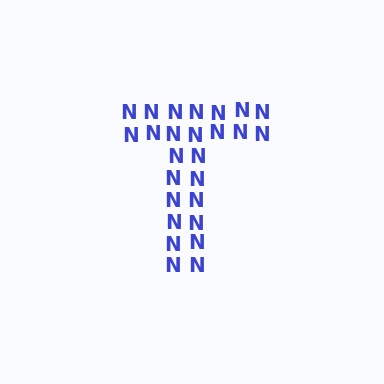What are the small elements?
The small elements are letter N's.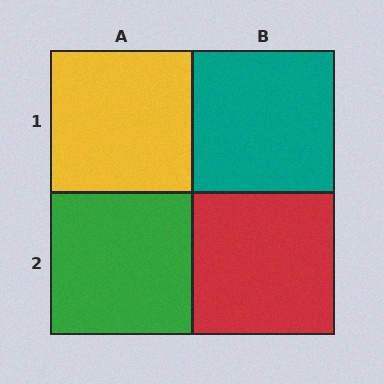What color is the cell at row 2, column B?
Red.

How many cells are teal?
1 cell is teal.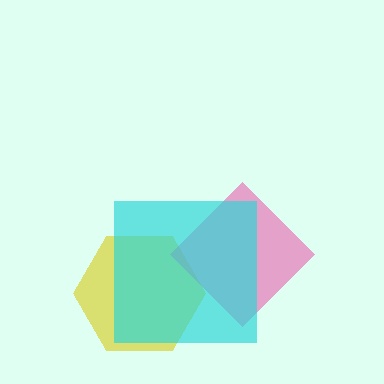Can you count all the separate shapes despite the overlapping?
Yes, there are 3 separate shapes.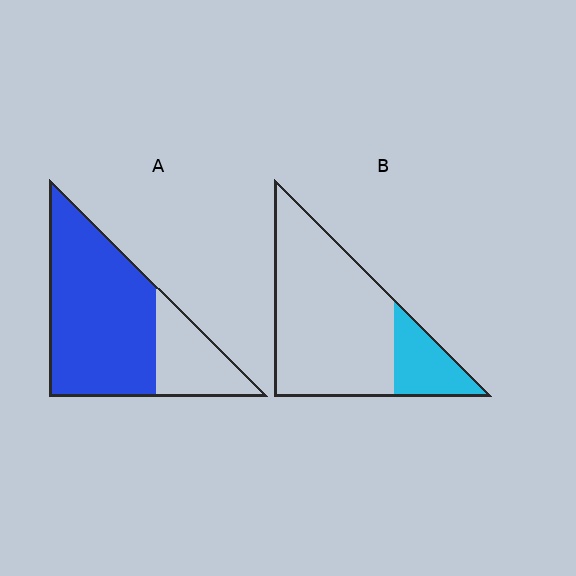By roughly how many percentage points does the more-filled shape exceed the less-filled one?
By roughly 55 percentage points (A over B).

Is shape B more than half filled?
No.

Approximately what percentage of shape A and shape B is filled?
A is approximately 75% and B is approximately 20%.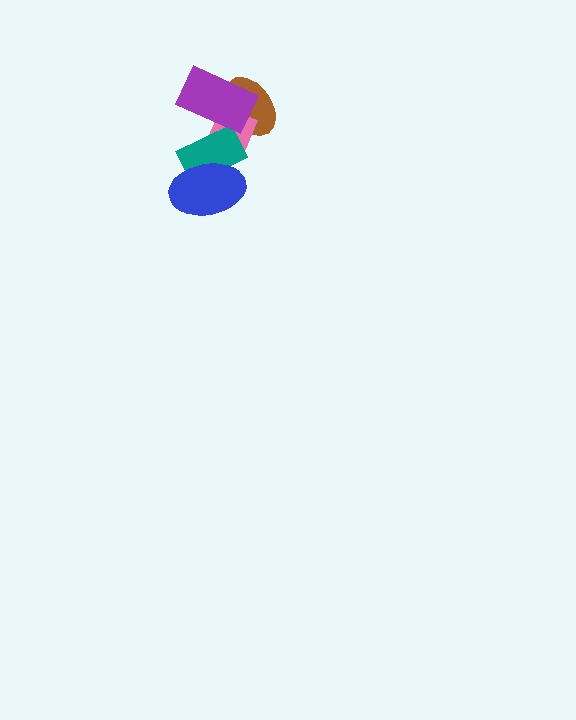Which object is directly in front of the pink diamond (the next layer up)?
The teal rectangle is directly in front of the pink diamond.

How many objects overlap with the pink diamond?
3 objects overlap with the pink diamond.